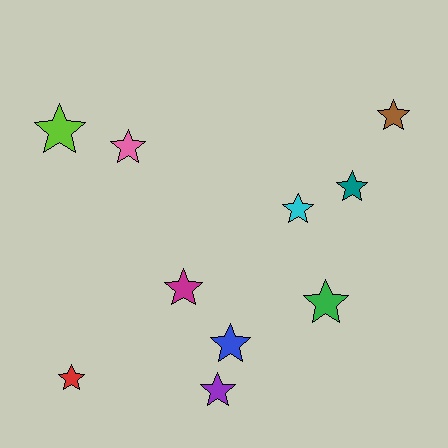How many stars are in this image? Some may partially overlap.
There are 10 stars.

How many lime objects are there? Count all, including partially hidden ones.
There is 1 lime object.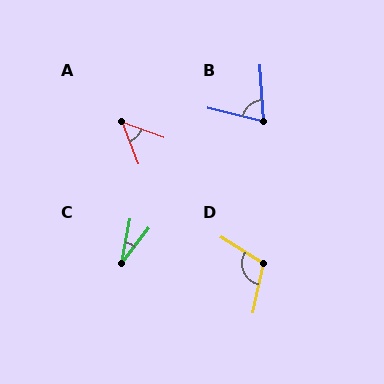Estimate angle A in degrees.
Approximately 48 degrees.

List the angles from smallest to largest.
C (28°), A (48°), B (73°), D (110°).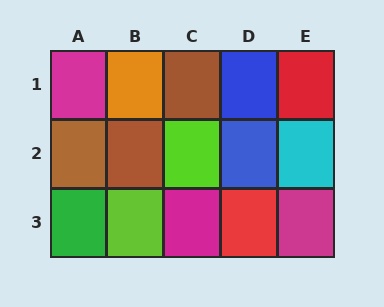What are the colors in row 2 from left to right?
Brown, brown, lime, blue, cyan.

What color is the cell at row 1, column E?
Red.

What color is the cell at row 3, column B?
Lime.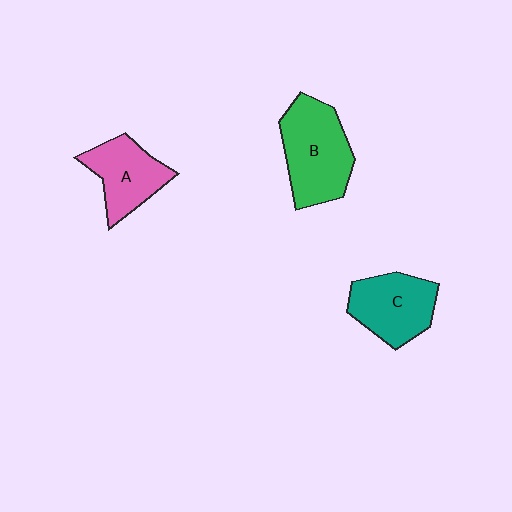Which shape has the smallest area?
Shape A (pink).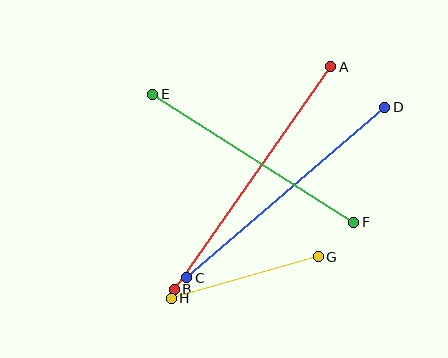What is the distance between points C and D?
The distance is approximately 261 pixels.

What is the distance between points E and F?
The distance is approximately 238 pixels.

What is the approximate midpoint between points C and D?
The midpoint is at approximately (286, 193) pixels.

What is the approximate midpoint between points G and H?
The midpoint is at approximately (245, 278) pixels.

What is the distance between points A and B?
The distance is approximately 272 pixels.